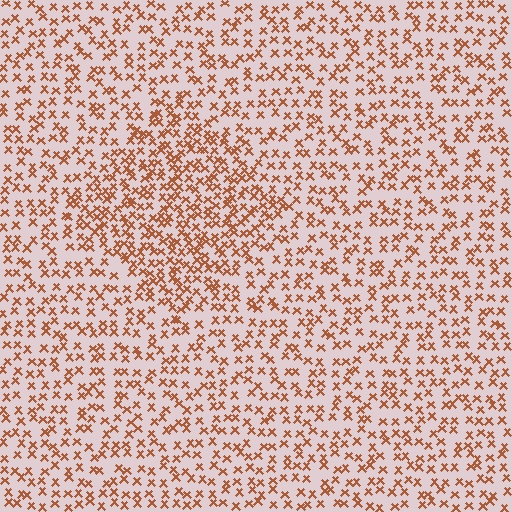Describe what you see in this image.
The image contains small brown elements arranged at two different densities. A diamond-shaped region is visible where the elements are more densely packed than the surrounding area.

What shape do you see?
I see a diamond.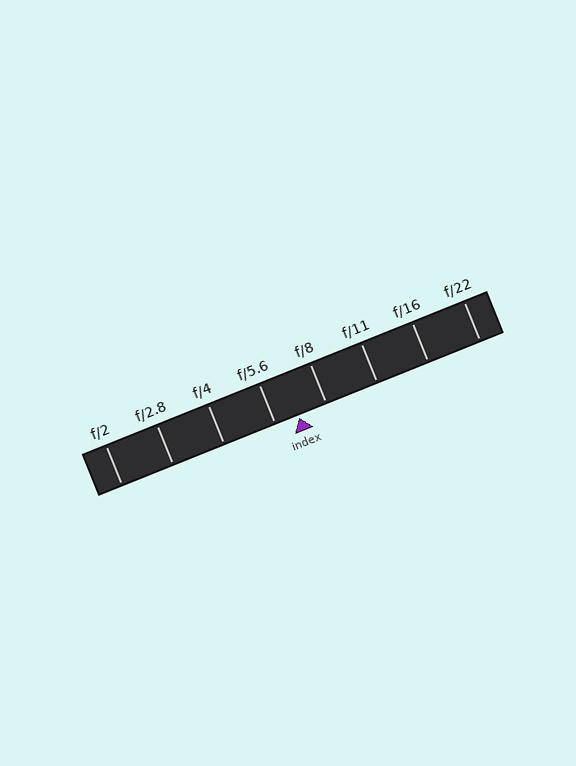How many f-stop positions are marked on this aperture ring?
There are 8 f-stop positions marked.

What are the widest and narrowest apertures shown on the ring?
The widest aperture shown is f/2 and the narrowest is f/22.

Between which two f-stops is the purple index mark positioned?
The index mark is between f/5.6 and f/8.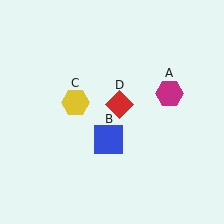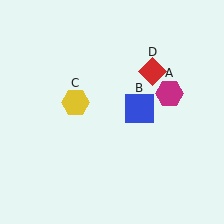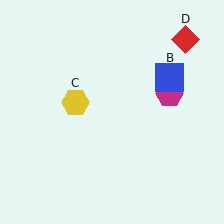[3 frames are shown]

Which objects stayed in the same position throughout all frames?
Magenta hexagon (object A) and yellow hexagon (object C) remained stationary.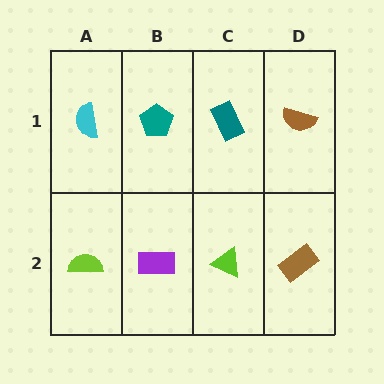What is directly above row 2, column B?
A teal pentagon.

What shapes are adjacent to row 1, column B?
A purple rectangle (row 2, column B), a cyan semicircle (row 1, column A), a teal rectangle (row 1, column C).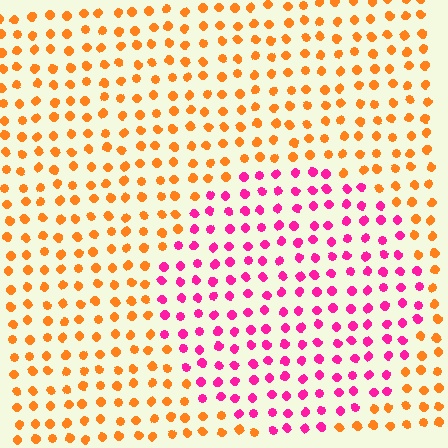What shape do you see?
I see a circle.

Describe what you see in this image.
The image is filled with small orange elements in a uniform arrangement. A circle-shaped region is visible where the elements are tinted to a slightly different hue, forming a subtle color boundary.